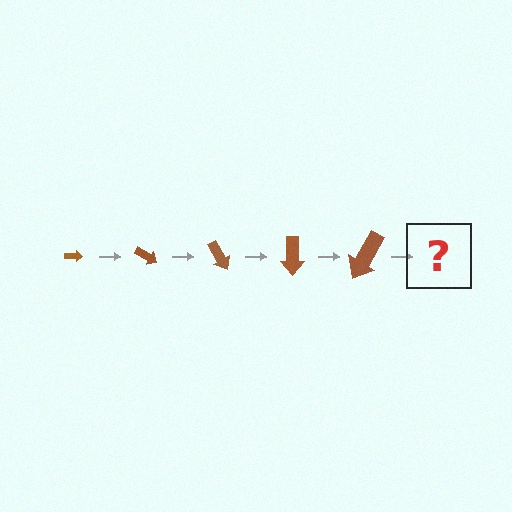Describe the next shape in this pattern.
It should be an arrow, larger than the previous one and rotated 150 degrees from the start.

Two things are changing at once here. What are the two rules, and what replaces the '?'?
The two rules are that the arrow grows larger each step and it rotates 30 degrees each step. The '?' should be an arrow, larger than the previous one and rotated 150 degrees from the start.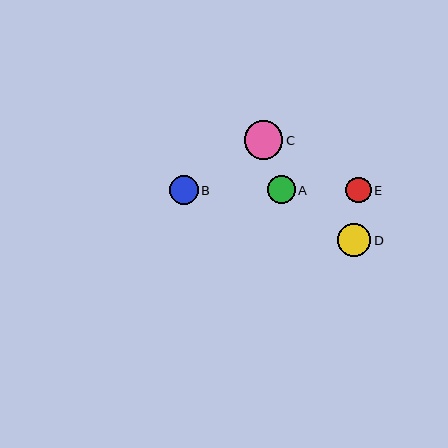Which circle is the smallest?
Circle E is the smallest with a size of approximately 26 pixels.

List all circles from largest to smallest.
From largest to smallest: C, D, B, A, E.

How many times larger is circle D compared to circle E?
Circle D is approximately 1.3 times the size of circle E.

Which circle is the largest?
Circle C is the largest with a size of approximately 39 pixels.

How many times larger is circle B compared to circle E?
Circle B is approximately 1.1 times the size of circle E.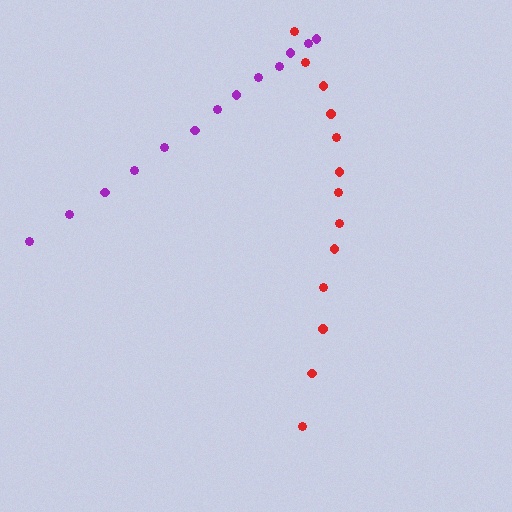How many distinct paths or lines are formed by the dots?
There are 2 distinct paths.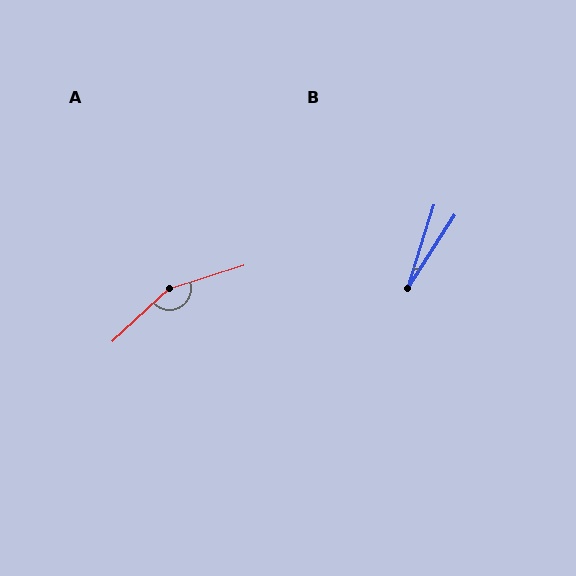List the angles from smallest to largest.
B (15°), A (154°).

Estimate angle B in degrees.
Approximately 15 degrees.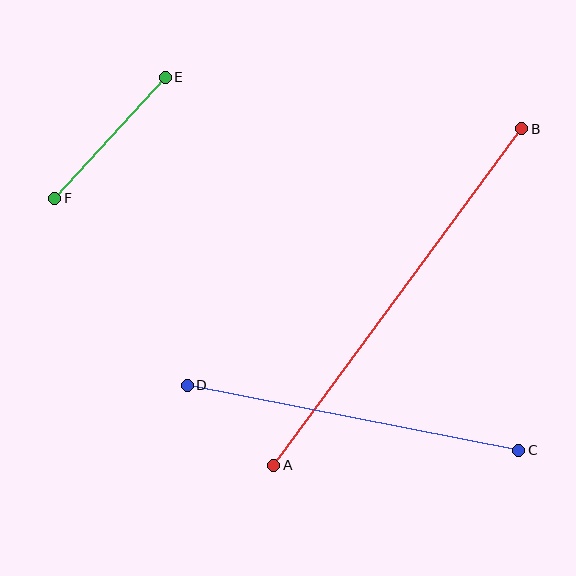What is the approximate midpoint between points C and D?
The midpoint is at approximately (353, 418) pixels.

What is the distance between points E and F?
The distance is approximately 164 pixels.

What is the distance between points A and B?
The distance is approximately 418 pixels.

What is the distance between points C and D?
The distance is approximately 338 pixels.